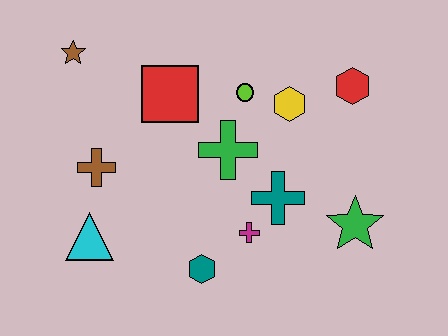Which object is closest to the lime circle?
The yellow hexagon is closest to the lime circle.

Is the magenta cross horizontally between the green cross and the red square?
No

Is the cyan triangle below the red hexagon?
Yes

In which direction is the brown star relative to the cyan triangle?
The brown star is above the cyan triangle.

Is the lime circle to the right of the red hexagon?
No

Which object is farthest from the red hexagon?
The cyan triangle is farthest from the red hexagon.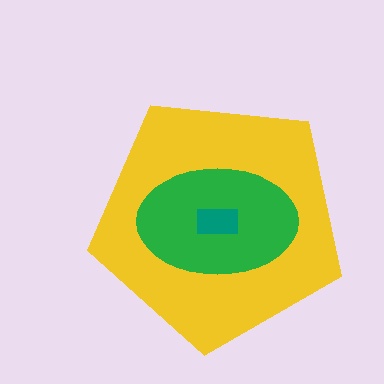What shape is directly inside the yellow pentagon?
The green ellipse.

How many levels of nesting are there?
3.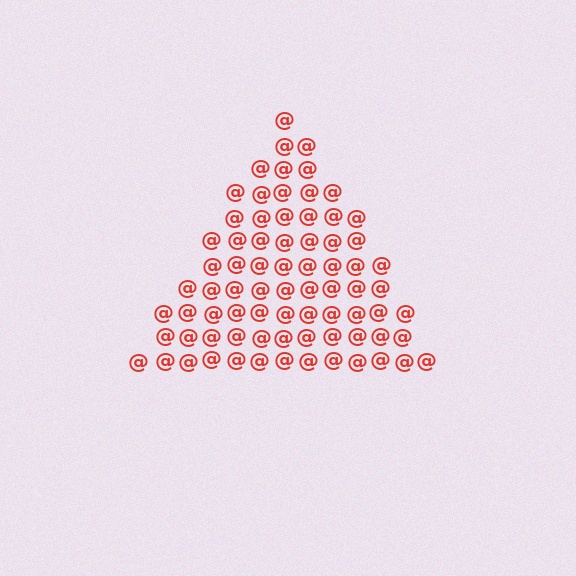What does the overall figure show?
The overall figure shows a triangle.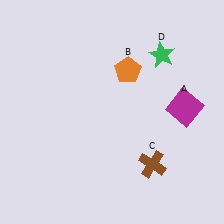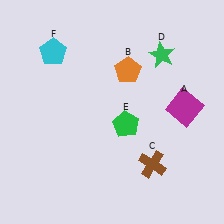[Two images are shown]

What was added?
A green pentagon (E), a cyan pentagon (F) were added in Image 2.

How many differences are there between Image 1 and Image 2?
There are 2 differences between the two images.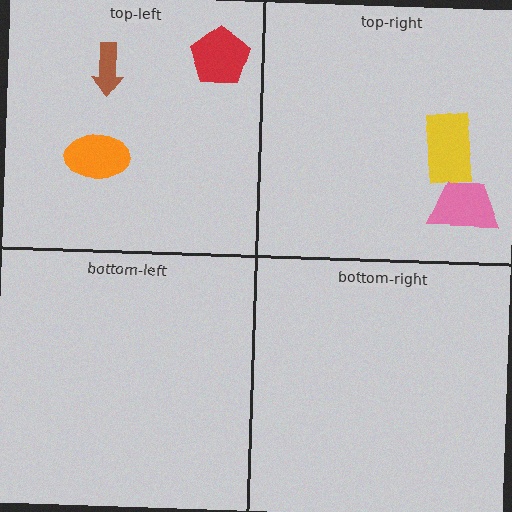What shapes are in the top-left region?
The brown arrow, the red pentagon, the orange ellipse.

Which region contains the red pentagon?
The top-left region.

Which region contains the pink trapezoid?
The top-right region.